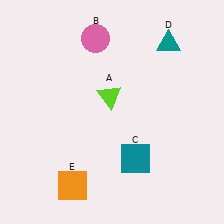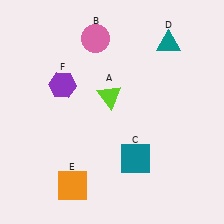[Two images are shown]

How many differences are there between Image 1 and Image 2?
There is 1 difference between the two images.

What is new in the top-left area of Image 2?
A purple hexagon (F) was added in the top-left area of Image 2.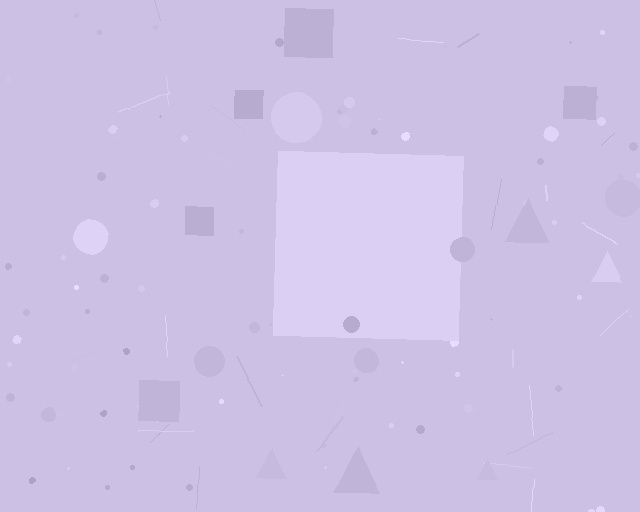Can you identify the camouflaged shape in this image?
The camouflaged shape is a square.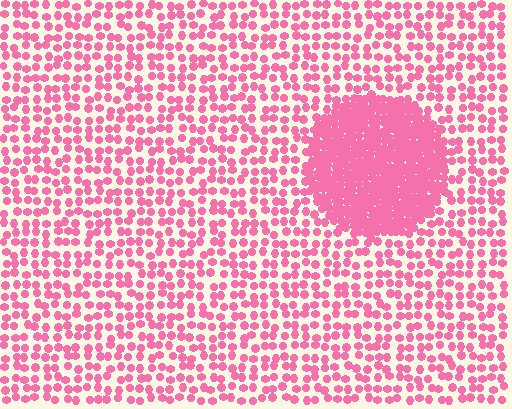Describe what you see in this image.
The image contains small pink elements arranged at two different densities. A circle-shaped region is visible where the elements are more densely packed than the surrounding area.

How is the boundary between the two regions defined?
The boundary is defined by a change in element density (approximately 2.9x ratio). All elements are the same color, size, and shape.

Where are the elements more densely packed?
The elements are more densely packed inside the circle boundary.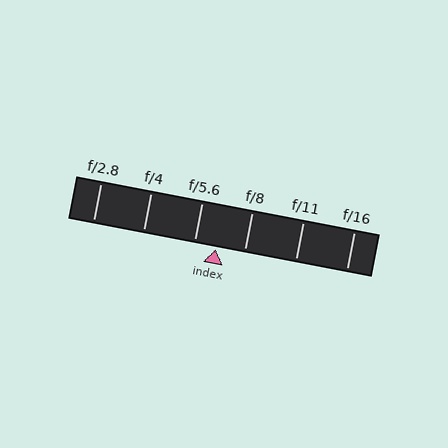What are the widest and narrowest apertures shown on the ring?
The widest aperture shown is f/2.8 and the narrowest is f/16.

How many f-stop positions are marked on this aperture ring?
There are 6 f-stop positions marked.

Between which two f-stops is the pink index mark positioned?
The index mark is between f/5.6 and f/8.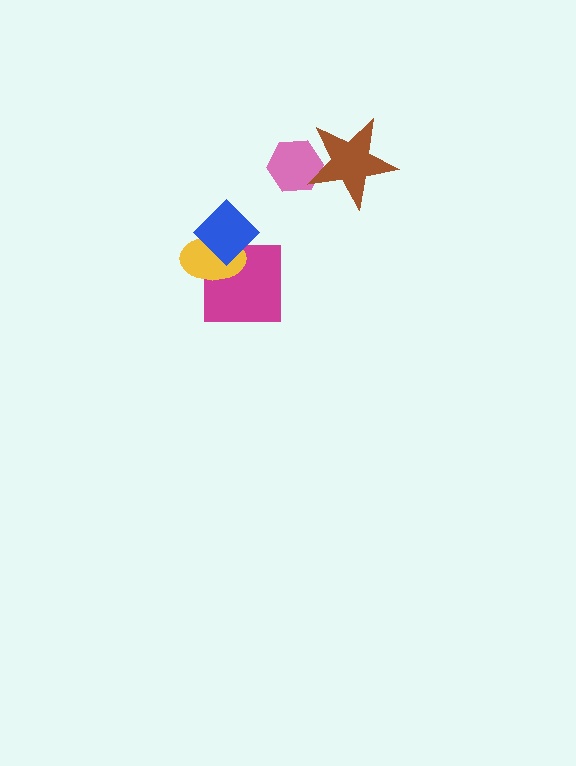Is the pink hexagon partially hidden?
Yes, it is partially covered by another shape.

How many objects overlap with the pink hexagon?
1 object overlaps with the pink hexagon.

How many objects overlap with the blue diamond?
2 objects overlap with the blue diamond.